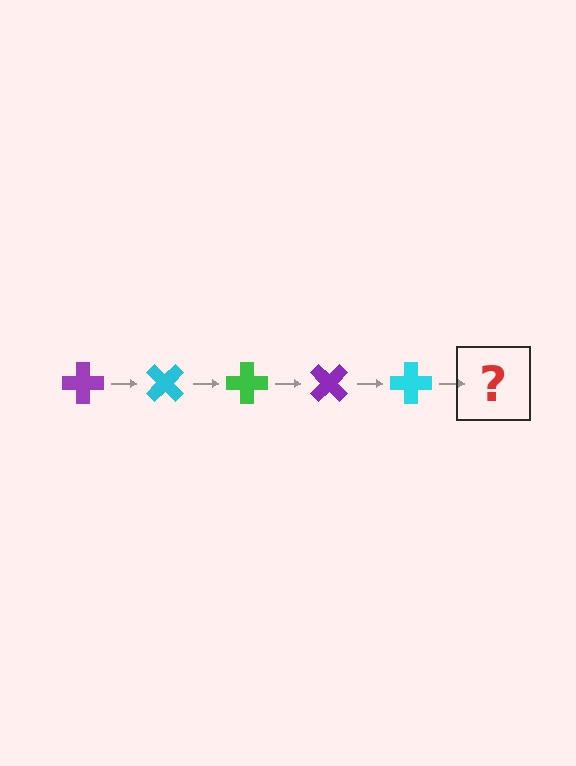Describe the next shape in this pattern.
It should be a green cross, rotated 225 degrees from the start.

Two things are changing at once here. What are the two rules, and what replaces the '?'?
The two rules are that it rotates 45 degrees each step and the color cycles through purple, cyan, and green. The '?' should be a green cross, rotated 225 degrees from the start.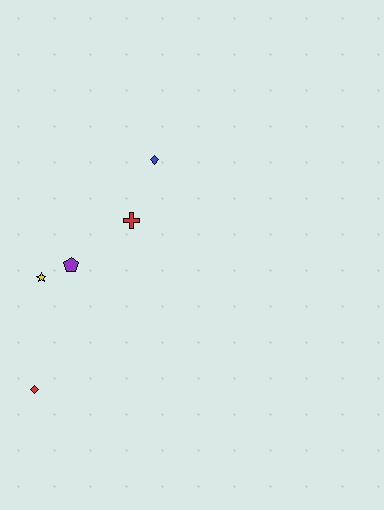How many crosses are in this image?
There is 1 cross.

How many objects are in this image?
There are 5 objects.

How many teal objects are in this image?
There are no teal objects.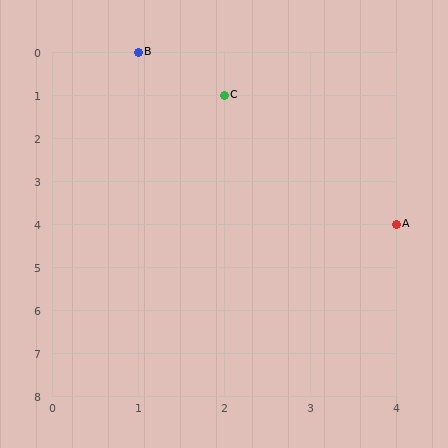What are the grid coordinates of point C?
Point C is at grid coordinates (2, 1).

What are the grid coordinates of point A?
Point A is at grid coordinates (4, 4).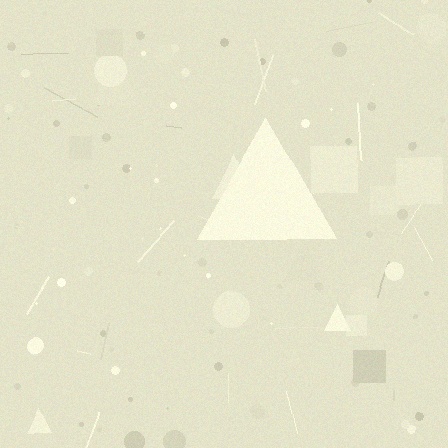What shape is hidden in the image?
A triangle is hidden in the image.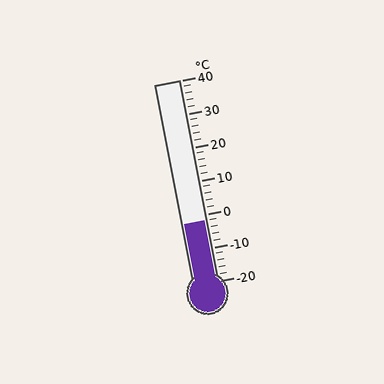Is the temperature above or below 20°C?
The temperature is below 20°C.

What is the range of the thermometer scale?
The thermometer scale ranges from -20°C to 40°C.